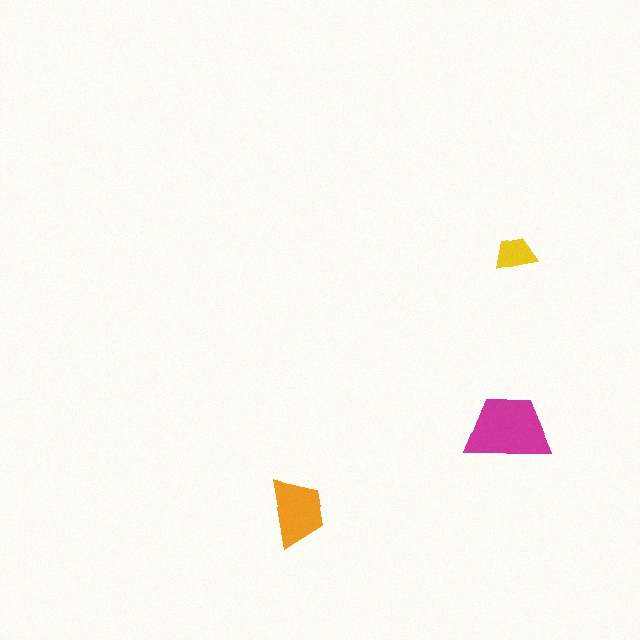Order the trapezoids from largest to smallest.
the magenta one, the orange one, the yellow one.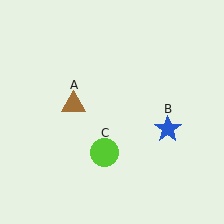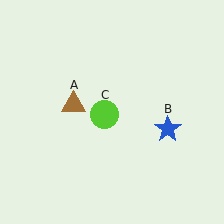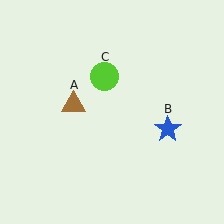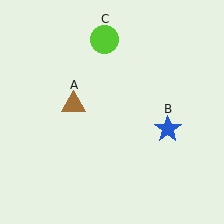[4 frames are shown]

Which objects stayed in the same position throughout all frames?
Brown triangle (object A) and blue star (object B) remained stationary.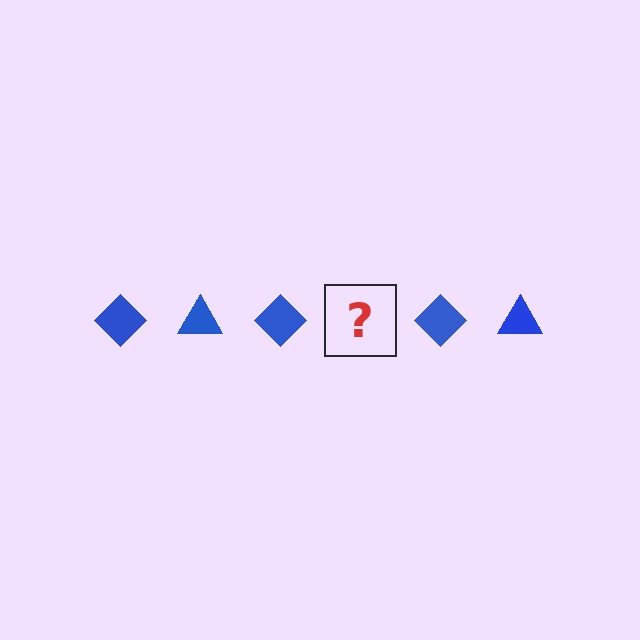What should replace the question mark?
The question mark should be replaced with a blue triangle.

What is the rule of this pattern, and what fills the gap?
The rule is that the pattern cycles through diamond, triangle shapes in blue. The gap should be filled with a blue triangle.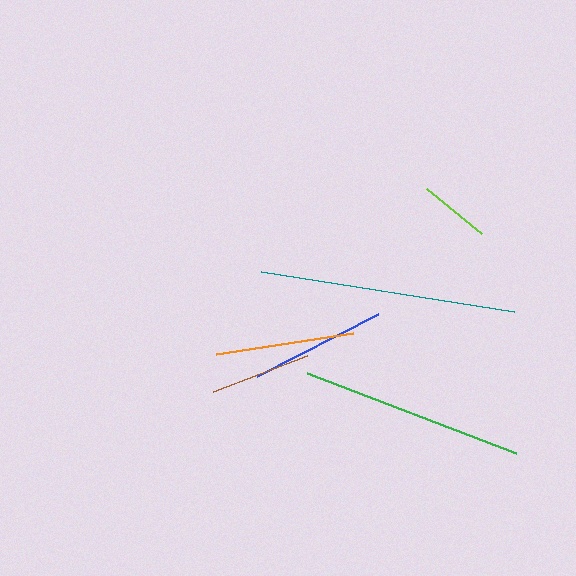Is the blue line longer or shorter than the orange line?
The orange line is longer than the blue line.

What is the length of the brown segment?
The brown segment is approximately 101 pixels long.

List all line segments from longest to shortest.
From longest to shortest: teal, green, orange, blue, brown, lime.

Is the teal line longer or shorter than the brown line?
The teal line is longer than the brown line.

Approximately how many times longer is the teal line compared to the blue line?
The teal line is approximately 1.9 times the length of the blue line.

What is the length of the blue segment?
The blue segment is approximately 136 pixels long.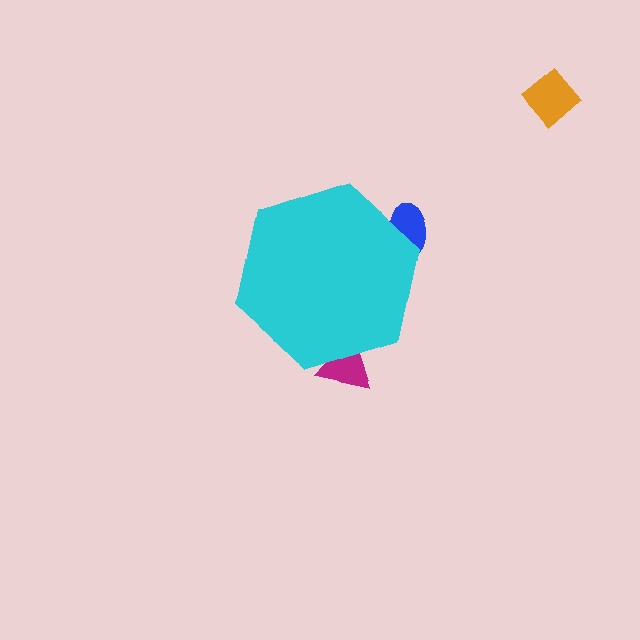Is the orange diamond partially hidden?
No, the orange diamond is fully visible.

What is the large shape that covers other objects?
A cyan hexagon.